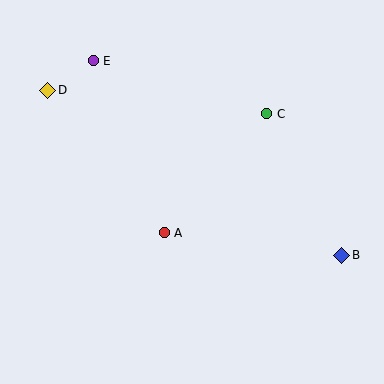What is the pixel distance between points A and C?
The distance between A and C is 157 pixels.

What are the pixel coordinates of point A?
Point A is at (164, 233).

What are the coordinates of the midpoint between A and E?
The midpoint between A and E is at (129, 147).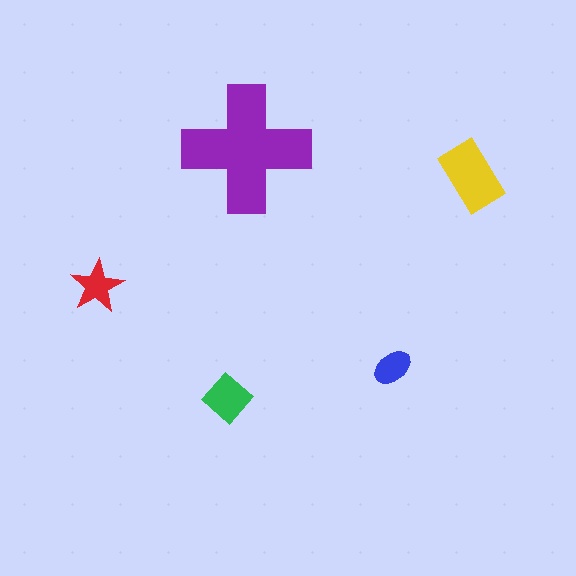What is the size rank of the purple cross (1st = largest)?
1st.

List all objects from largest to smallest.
The purple cross, the yellow rectangle, the green diamond, the red star, the blue ellipse.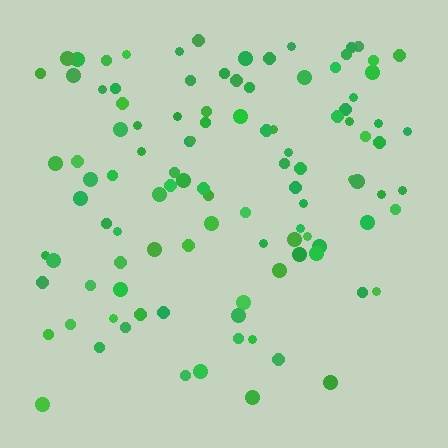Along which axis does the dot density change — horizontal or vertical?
Vertical.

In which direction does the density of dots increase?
From bottom to top, with the top side densest.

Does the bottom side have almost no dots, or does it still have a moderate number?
Still a moderate number, just noticeably fewer than the top.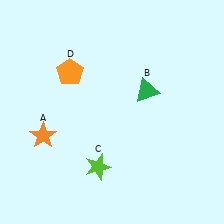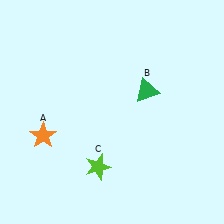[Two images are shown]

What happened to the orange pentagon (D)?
The orange pentagon (D) was removed in Image 2. It was in the top-left area of Image 1.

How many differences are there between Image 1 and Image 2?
There is 1 difference between the two images.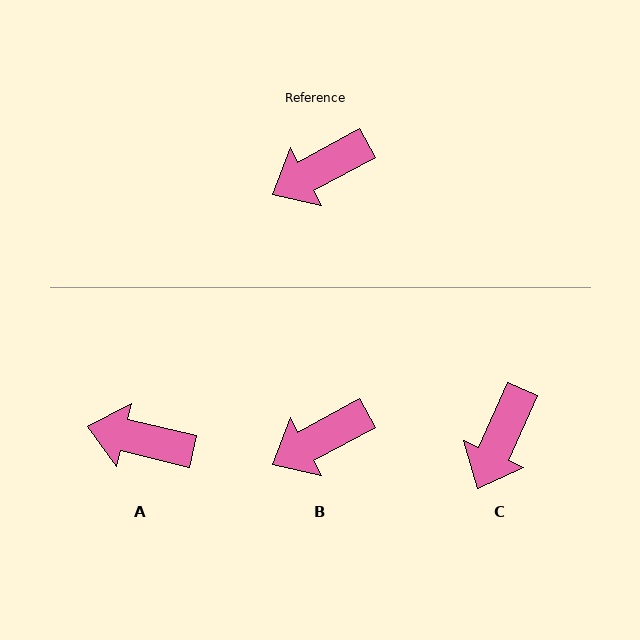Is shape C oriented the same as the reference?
No, it is off by about 37 degrees.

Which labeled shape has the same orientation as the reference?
B.